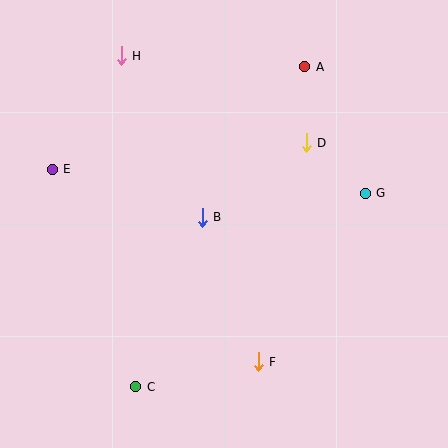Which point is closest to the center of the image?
Point B at (202, 217) is closest to the center.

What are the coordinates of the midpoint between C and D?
The midpoint between C and D is at (221, 265).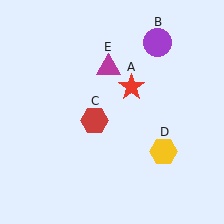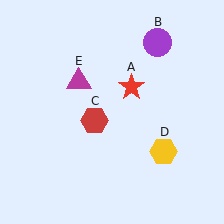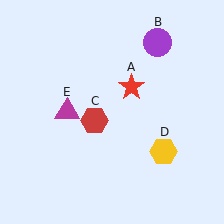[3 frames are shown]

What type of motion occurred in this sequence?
The magenta triangle (object E) rotated counterclockwise around the center of the scene.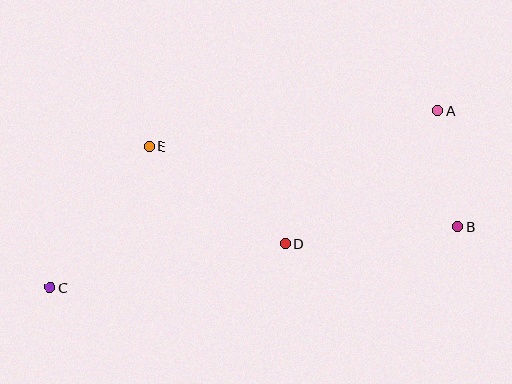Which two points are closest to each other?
Points A and B are closest to each other.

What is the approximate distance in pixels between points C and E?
The distance between C and E is approximately 173 pixels.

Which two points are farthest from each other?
Points A and C are farthest from each other.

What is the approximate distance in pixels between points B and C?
The distance between B and C is approximately 412 pixels.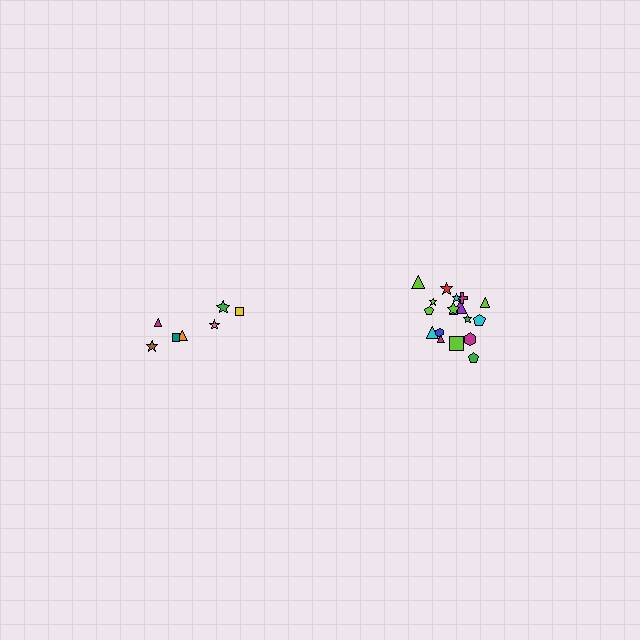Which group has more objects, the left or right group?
The right group.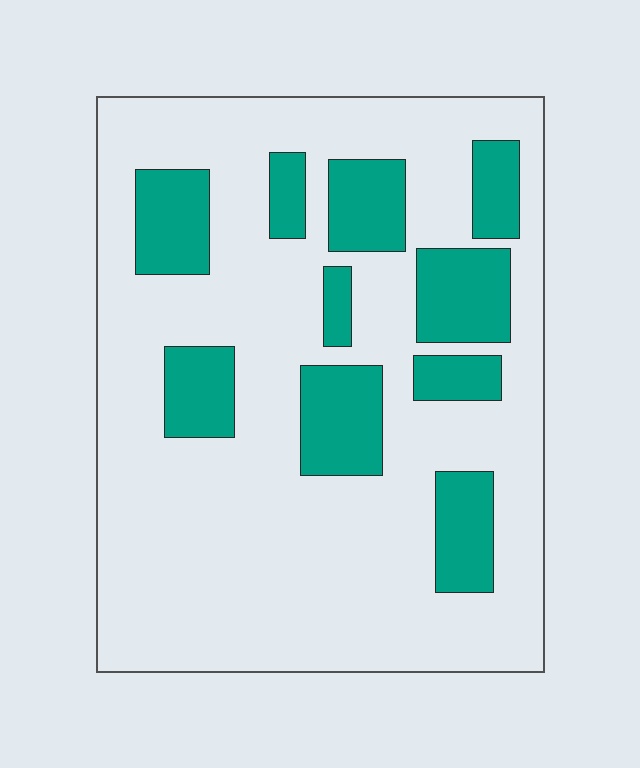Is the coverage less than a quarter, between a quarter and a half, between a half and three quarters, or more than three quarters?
Less than a quarter.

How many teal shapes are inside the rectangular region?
10.